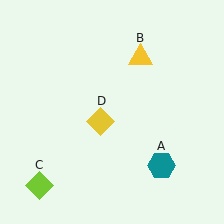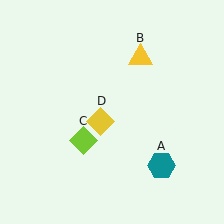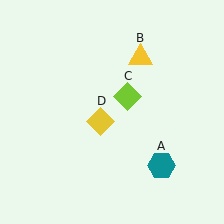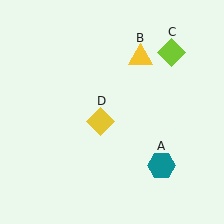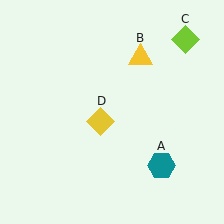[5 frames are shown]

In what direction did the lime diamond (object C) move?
The lime diamond (object C) moved up and to the right.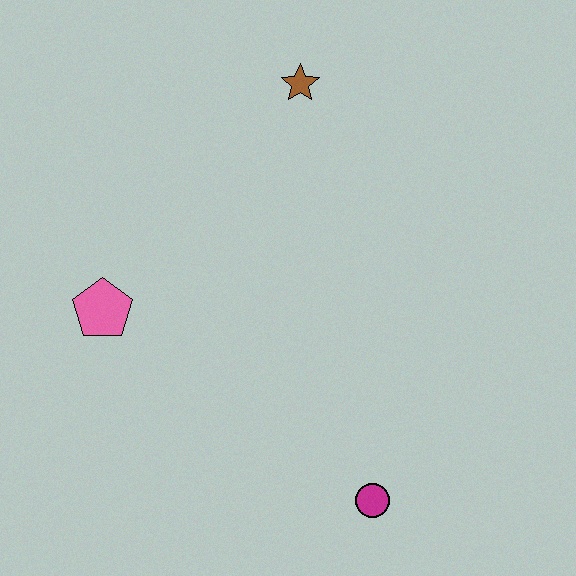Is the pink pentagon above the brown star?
No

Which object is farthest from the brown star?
The magenta circle is farthest from the brown star.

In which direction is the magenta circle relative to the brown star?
The magenta circle is below the brown star.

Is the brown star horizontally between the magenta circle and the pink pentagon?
Yes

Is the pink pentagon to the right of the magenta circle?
No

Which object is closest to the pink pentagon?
The brown star is closest to the pink pentagon.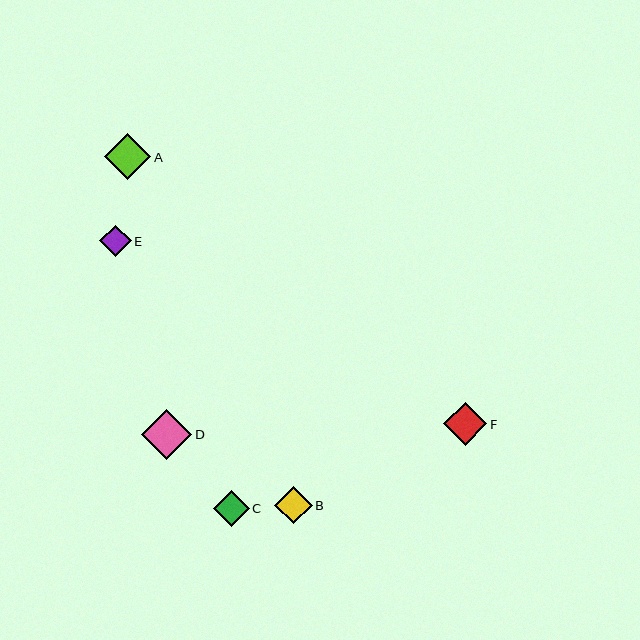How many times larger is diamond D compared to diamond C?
Diamond D is approximately 1.4 times the size of diamond C.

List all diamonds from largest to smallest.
From largest to smallest: D, A, F, B, C, E.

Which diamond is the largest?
Diamond D is the largest with a size of approximately 50 pixels.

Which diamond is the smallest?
Diamond E is the smallest with a size of approximately 31 pixels.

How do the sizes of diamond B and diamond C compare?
Diamond B and diamond C are approximately the same size.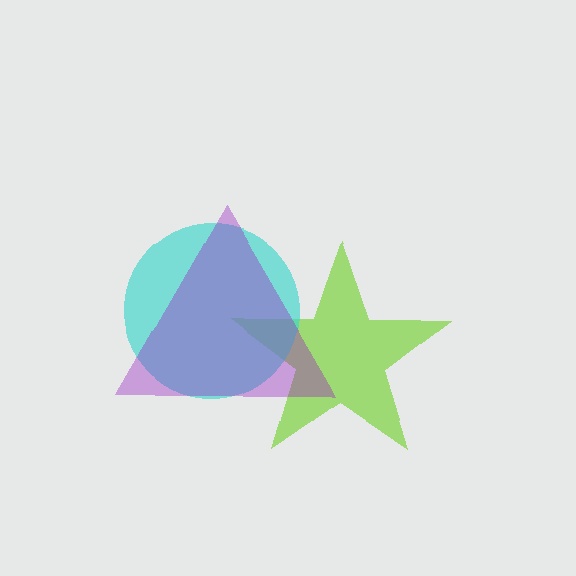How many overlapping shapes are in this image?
There are 3 overlapping shapes in the image.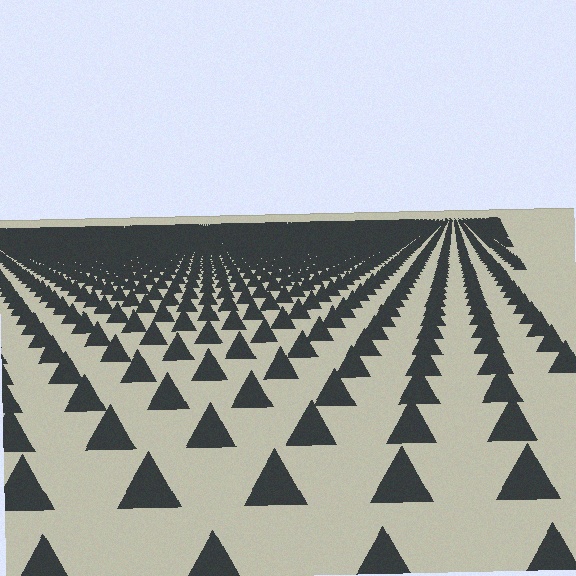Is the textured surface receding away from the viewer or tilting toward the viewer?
The surface is receding away from the viewer. Texture elements get smaller and denser toward the top.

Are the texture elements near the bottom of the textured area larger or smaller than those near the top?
Larger. Near the bottom, elements are closer to the viewer and appear at a bigger on-screen size.